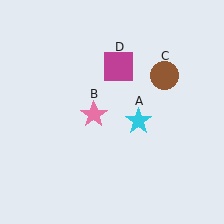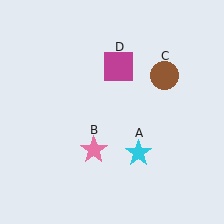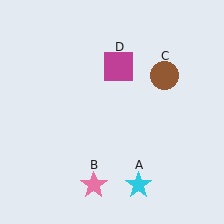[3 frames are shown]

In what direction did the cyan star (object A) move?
The cyan star (object A) moved down.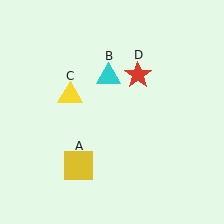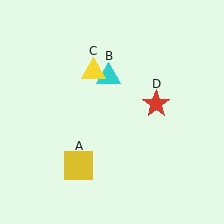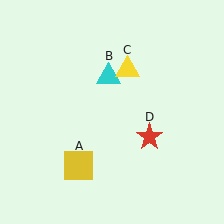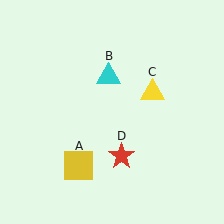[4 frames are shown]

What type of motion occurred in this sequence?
The yellow triangle (object C), red star (object D) rotated clockwise around the center of the scene.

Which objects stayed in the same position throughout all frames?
Yellow square (object A) and cyan triangle (object B) remained stationary.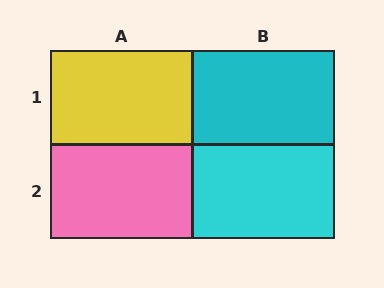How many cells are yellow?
1 cell is yellow.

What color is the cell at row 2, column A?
Pink.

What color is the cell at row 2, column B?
Cyan.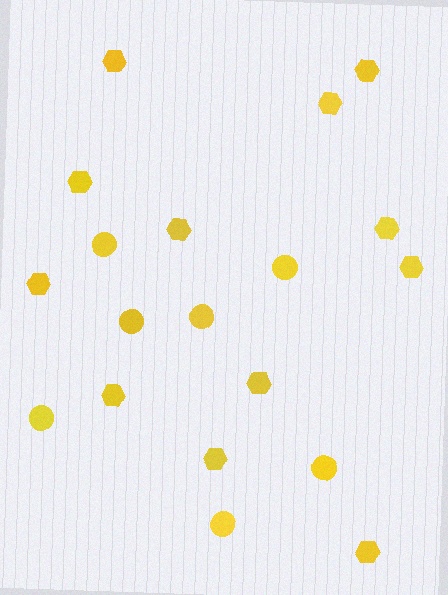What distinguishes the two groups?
There are 2 groups: one group of circles (7) and one group of hexagons (12).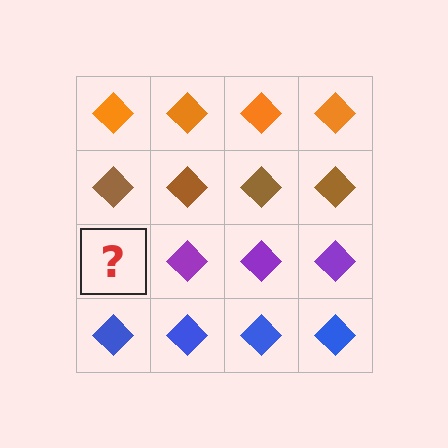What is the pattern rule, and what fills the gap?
The rule is that each row has a consistent color. The gap should be filled with a purple diamond.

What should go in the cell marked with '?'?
The missing cell should contain a purple diamond.